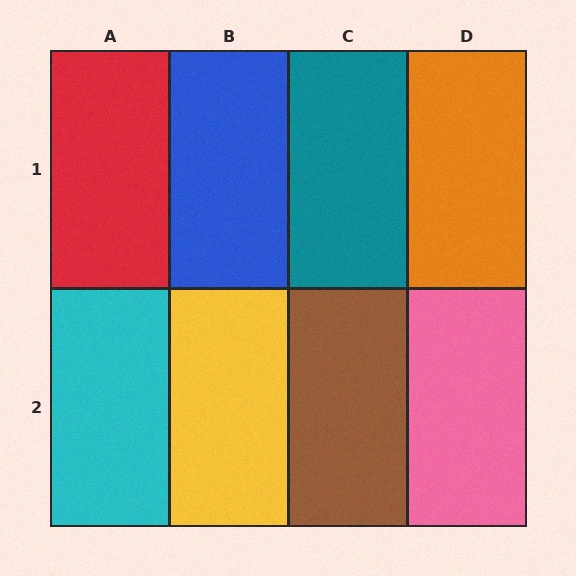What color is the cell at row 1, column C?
Teal.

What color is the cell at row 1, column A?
Red.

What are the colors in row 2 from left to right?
Cyan, yellow, brown, pink.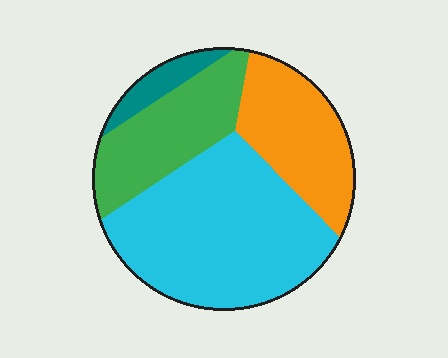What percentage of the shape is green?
Green takes up less than a quarter of the shape.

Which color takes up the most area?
Cyan, at roughly 50%.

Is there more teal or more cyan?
Cyan.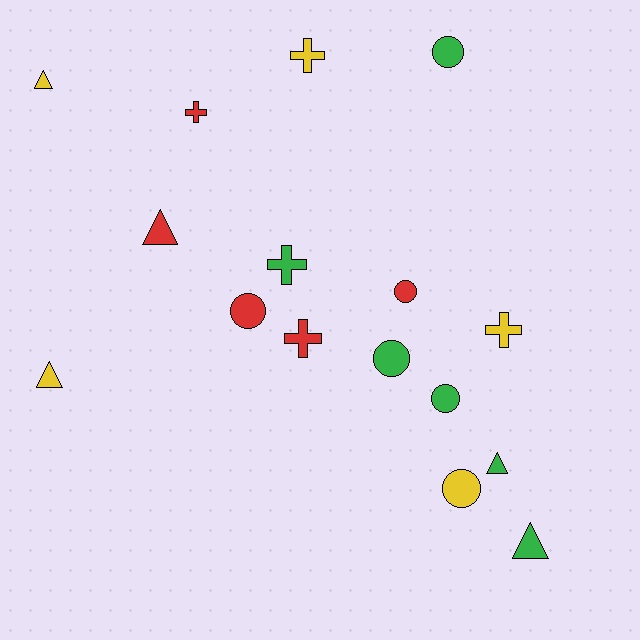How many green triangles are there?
There are 2 green triangles.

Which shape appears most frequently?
Circle, with 6 objects.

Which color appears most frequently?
Green, with 6 objects.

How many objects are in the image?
There are 16 objects.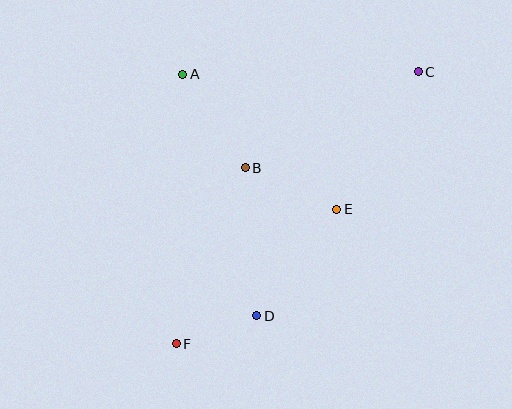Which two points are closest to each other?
Points D and F are closest to each other.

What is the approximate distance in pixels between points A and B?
The distance between A and B is approximately 113 pixels.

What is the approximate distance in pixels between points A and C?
The distance between A and C is approximately 236 pixels.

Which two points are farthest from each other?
Points C and F are farthest from each other.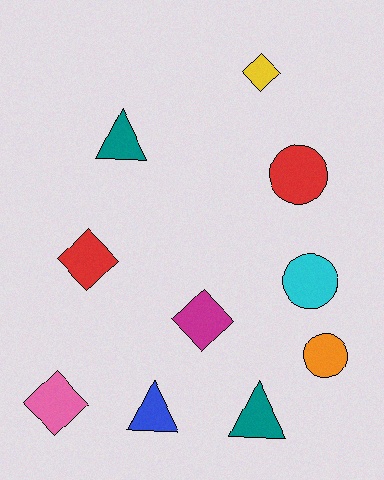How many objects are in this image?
There are 10 objects.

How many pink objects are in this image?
There is 1 pink object.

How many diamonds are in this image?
There are 4 diamonds.